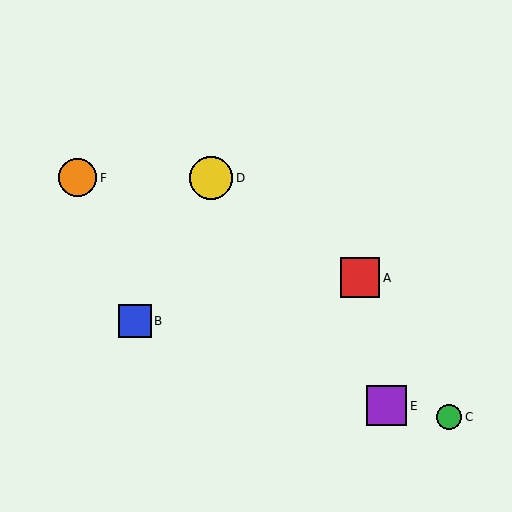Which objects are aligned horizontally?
Objects D, F are aligned horizontally.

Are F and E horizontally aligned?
No, F is at y≈178 and E is at y≈406.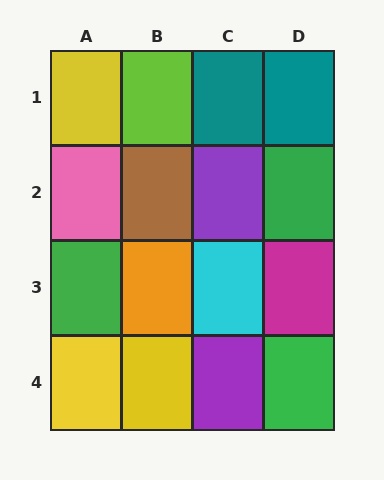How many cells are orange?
1 cell is orange.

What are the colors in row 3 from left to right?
Green, orange, cyan, magenta.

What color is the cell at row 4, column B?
Yellow.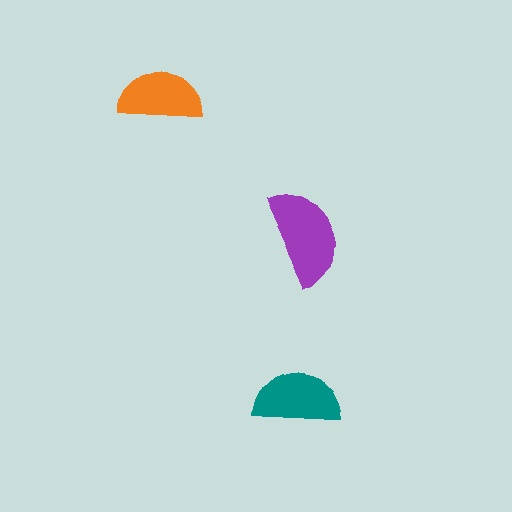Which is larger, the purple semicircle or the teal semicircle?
The purple one.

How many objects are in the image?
There are 3 objects in the image.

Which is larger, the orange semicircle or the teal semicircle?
The teal one.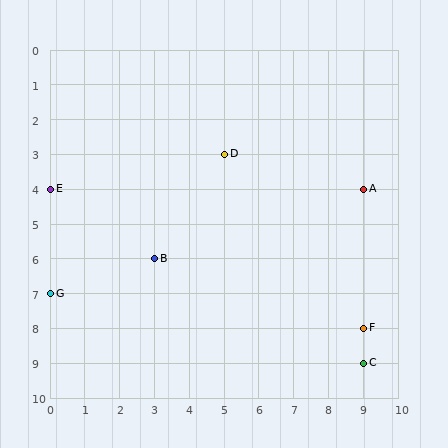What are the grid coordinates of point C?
Point C is at grid coordinates (9, 9).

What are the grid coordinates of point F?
Point F is at grid coordinates (9, 8).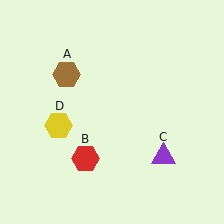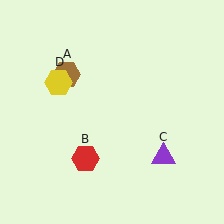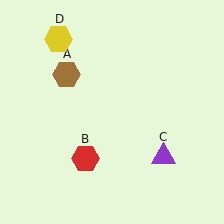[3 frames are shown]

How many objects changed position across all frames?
1 object changed position: yellow hexagon (object D).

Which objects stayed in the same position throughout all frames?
Brown hexagon (object A) and red hexagon (object B) and purple triangle (object C) remained stationary.